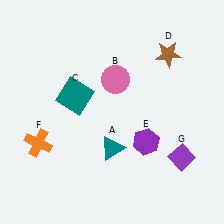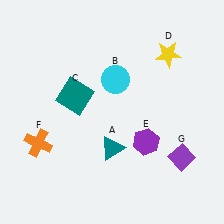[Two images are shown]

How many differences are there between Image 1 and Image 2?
There are 2 differences between the two images.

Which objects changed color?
B changed from pink to cyan. D changed from brown to yellow.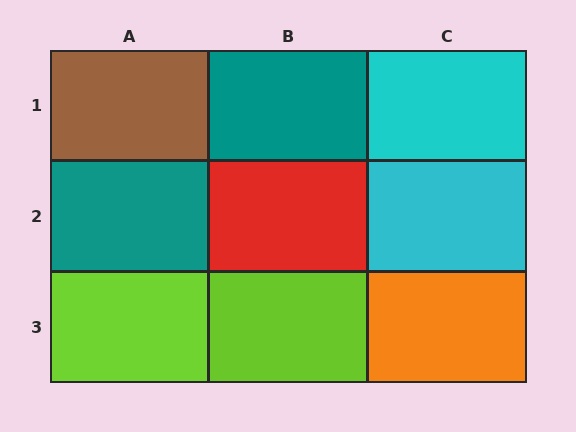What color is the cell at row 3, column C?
Orange.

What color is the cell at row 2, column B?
Red.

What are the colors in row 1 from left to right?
Brown, teal, cyan.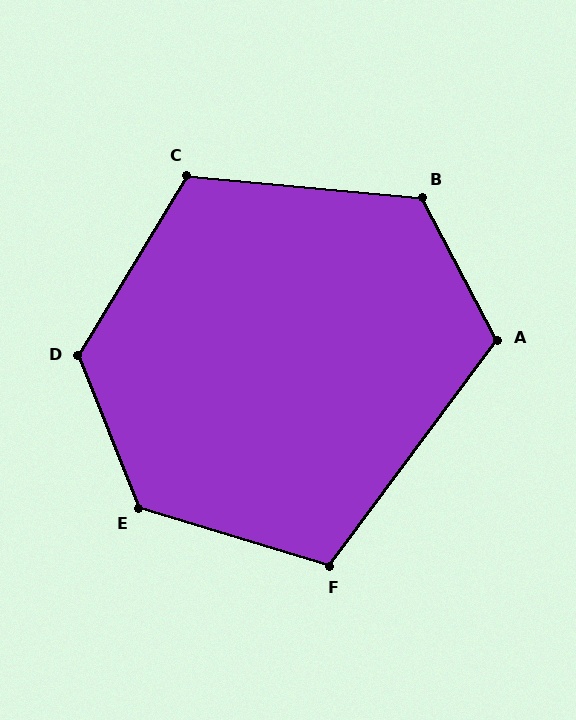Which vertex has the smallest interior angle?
F, at approximately 110 degrees.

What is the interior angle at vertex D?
Approximately 127 degrees (obtuse).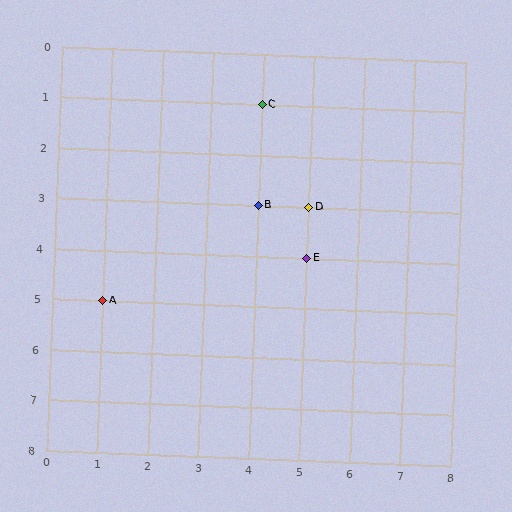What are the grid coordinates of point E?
Point E is at grid coordinates (5, 4).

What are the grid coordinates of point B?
Point B is at grid coordinates (4, 3).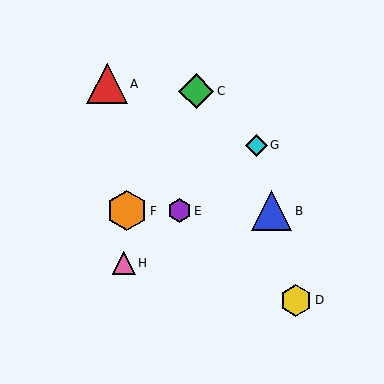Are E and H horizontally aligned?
No, E is at y≈211 and H is at y≈263.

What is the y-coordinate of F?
Object F is at y≈211.